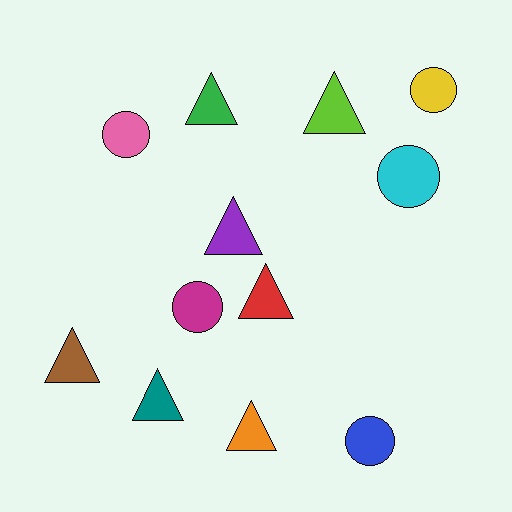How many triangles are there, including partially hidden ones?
There are 7 triangles.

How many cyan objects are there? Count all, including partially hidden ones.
There is 1 cyan object.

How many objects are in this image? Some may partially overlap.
There are 12 objects.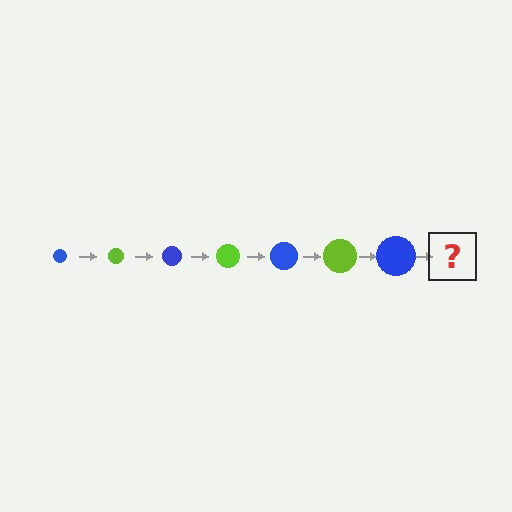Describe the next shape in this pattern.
It should be a lime circle, larger than the previous one.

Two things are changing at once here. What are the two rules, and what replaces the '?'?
The two rules are that the circle grows larger each step and the color cycles through blue and lime. The '?' should be a lime circle, larger than the previous one.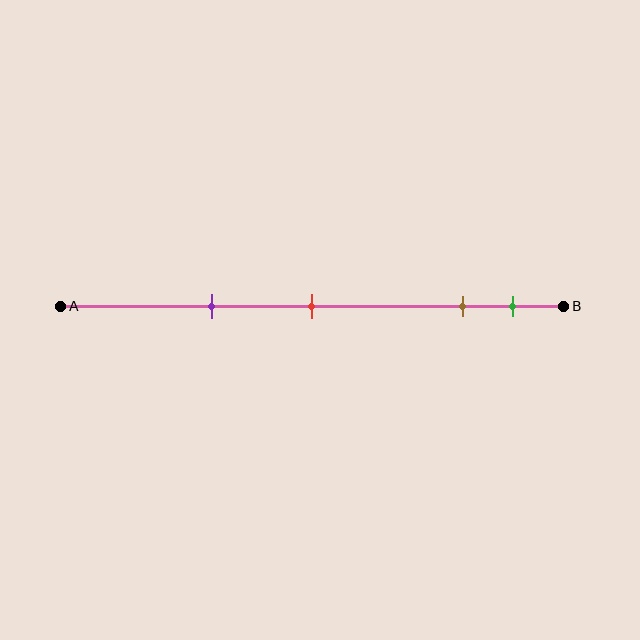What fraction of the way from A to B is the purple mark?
The purple mark is approximately 30% (0.3) of the way from A to B.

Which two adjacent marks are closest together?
The brown and green marks are the closest adjacent pair.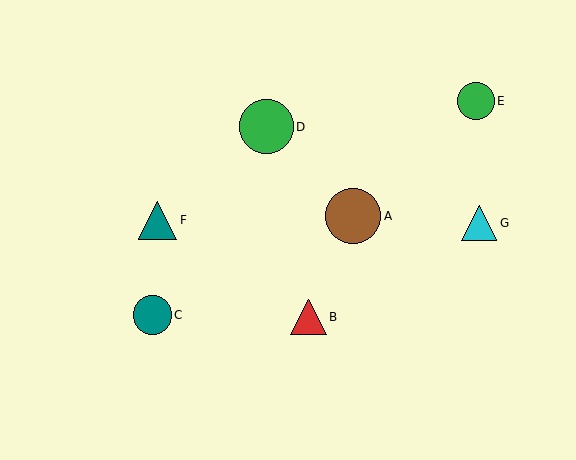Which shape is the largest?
The brown circle (labeled A) is the largest.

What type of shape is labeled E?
Shape E is a green circle.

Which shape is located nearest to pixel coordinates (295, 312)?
The red triangle (labeled B) at (309, 317) is nearest to that location.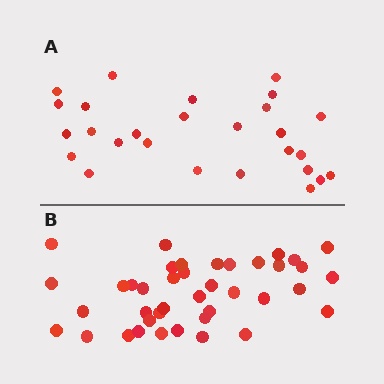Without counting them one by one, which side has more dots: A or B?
Region B (the bottom region) has more dots.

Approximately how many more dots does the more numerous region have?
Region B has approximately 15 more dots than region A.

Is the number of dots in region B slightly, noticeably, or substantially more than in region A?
Region B has substantially more. The ratio is roughly 1.5 to 1.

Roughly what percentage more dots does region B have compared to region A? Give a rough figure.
About 50% more.